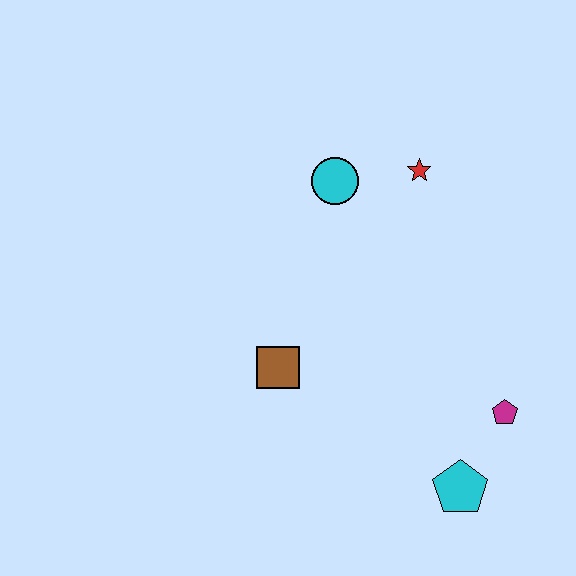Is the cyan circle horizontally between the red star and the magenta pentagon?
No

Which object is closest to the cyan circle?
The red star is closest to the cyan circle.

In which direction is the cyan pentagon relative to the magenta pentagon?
The cyan pentagon is below the magenta pentagon.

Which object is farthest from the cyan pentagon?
The cyan circle is farthest from the cyan pentagon.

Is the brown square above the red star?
No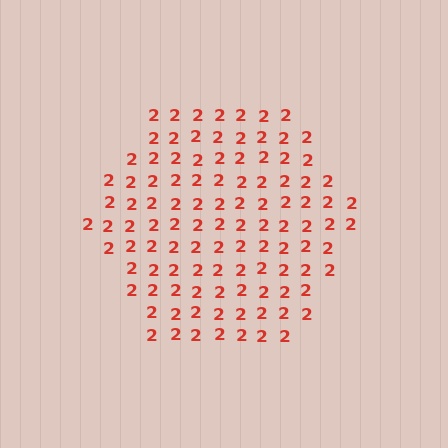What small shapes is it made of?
It is made of small digit 2's.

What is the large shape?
The large shape is a hexagon.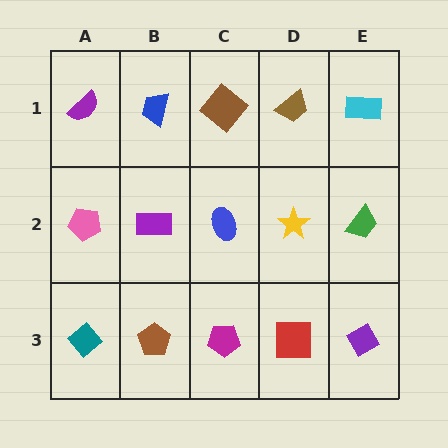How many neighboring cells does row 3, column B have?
3.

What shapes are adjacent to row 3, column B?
A purple rectangle (row 2, column B), a teal diamond (row 3, column A), a magenta pentagon (row 3, column C).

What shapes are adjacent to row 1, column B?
A purple rectangle (row 2, column B), a purple semicircle (row 1, column A), a brown diamond (row 1, column C).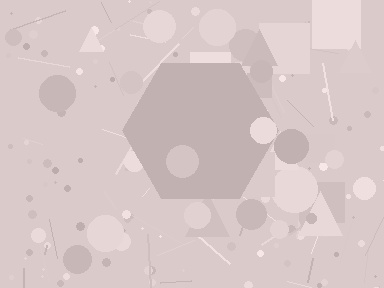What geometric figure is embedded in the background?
A hexagon is embedded in the background.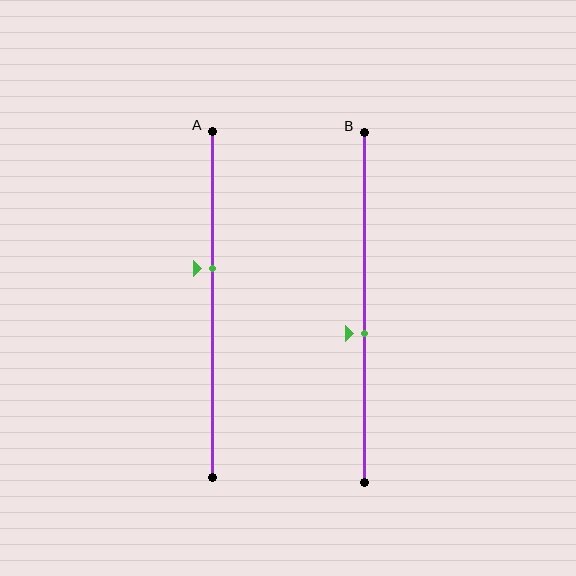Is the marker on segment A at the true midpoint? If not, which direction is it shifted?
No, the marker on segment A is shifted upward by about 11% of the segment length.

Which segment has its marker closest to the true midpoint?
Segment B has its marker closest to the true midpoint.